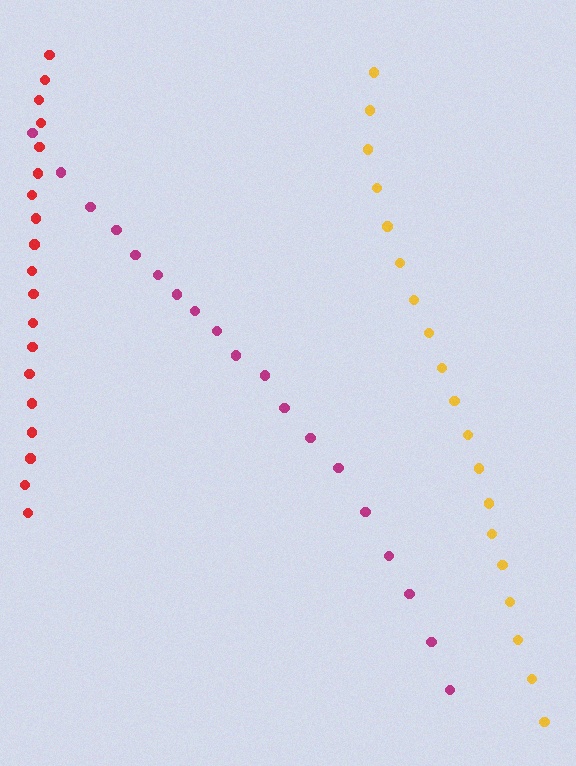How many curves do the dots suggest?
There are 3 distinct paths.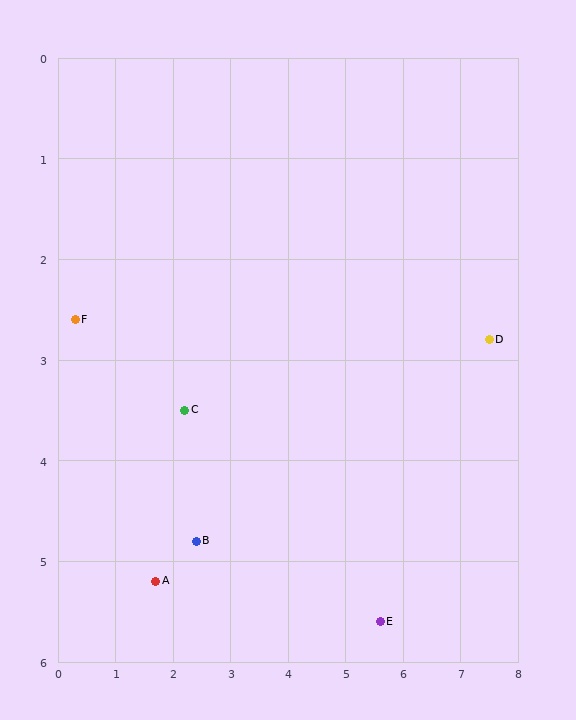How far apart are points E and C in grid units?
Points E and C are about 4.0 grid units apart.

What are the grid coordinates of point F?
Point F is at approximately (0.3, 2.6).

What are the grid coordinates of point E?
Point E is at approximately (5.6, 5.6).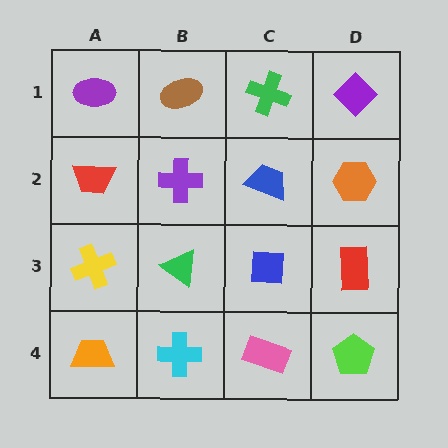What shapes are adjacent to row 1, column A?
A red trapezoid (row 2, column A), a brown ellipse (row 1, column B).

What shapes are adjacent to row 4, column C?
A blue square (row 3, column C), a cyan cross (row 4, column B), a lime pentagon (row 4, column D).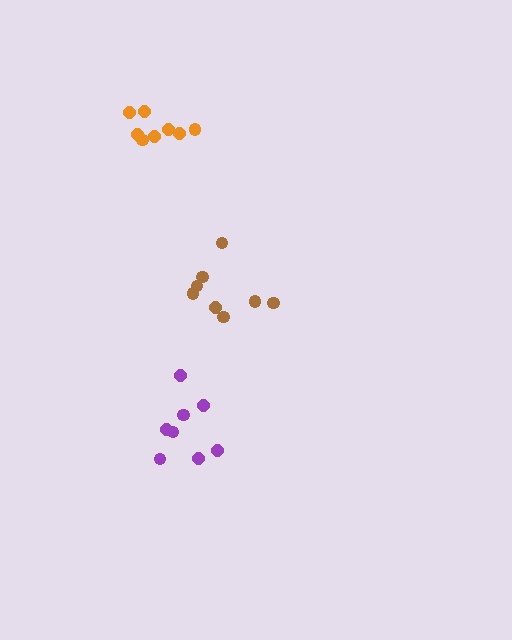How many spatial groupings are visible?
There are 3 spatial groupings.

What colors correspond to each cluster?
The clusters are colored: brown, orange, purple.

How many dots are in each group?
Group 1: 8 dots, Group 2: 8 dots, Group 3: 8 dots (24 total).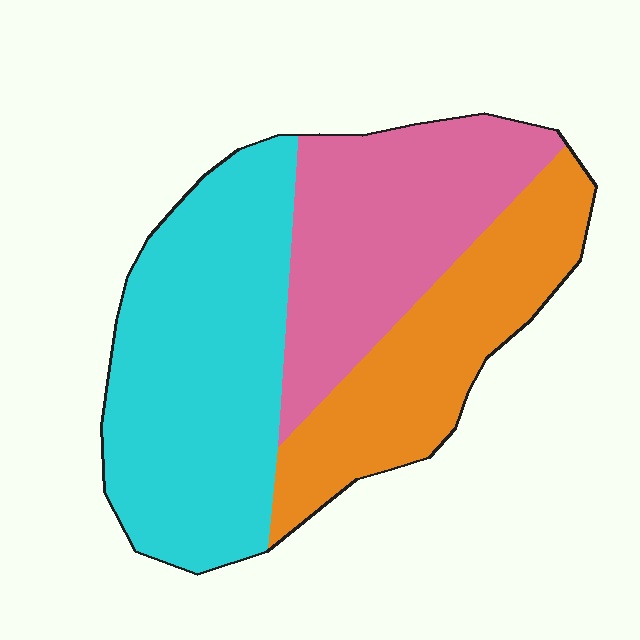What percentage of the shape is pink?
Pink covers about 30% of the shape.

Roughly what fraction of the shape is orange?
Orange covers about 25% of the shape.